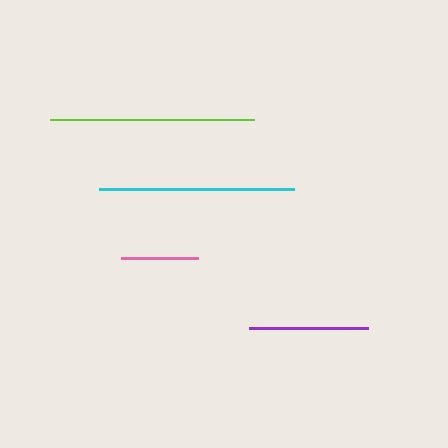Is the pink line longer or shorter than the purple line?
The purple line is longer than the pink line.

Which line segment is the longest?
The lime line is the longest at approximately 204 pixels.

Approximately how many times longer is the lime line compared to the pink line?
The lime line is approximately 2.7 times the length of the pink line.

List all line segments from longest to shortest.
From longest to shortest: lime, cyan, purple, pink.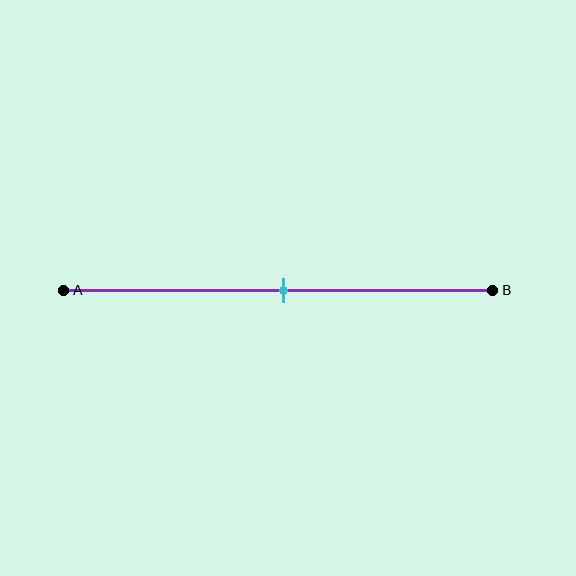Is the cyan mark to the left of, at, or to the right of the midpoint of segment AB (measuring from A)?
The cyan mark is approximately at the midpoint of segment AB.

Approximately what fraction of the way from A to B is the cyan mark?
The cyan mark is approximately 50% of the way from A to B.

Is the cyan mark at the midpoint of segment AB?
Yes, the mark is approximately at the midpoint.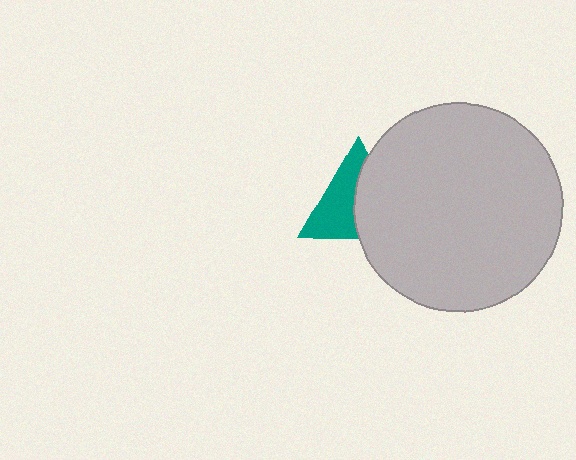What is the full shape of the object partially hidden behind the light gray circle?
The partially hidden object is a teal triangle.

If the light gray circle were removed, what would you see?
You would see the complete teal triangle.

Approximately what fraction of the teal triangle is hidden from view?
Roughly 48% of the teal triangle is hidden behind the light gray circle.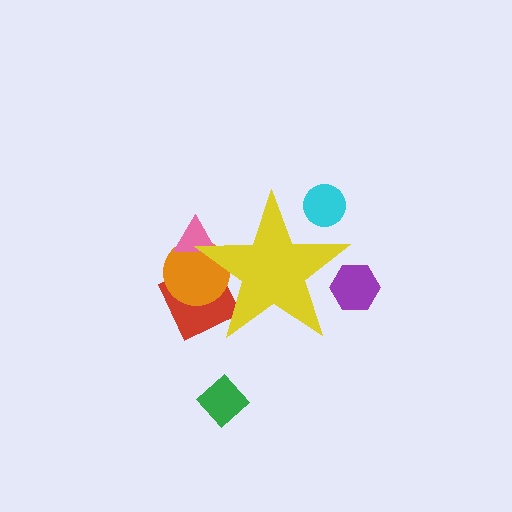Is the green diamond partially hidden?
No, the green diamond is fully visible.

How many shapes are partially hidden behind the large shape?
5 shapes are partially hidden.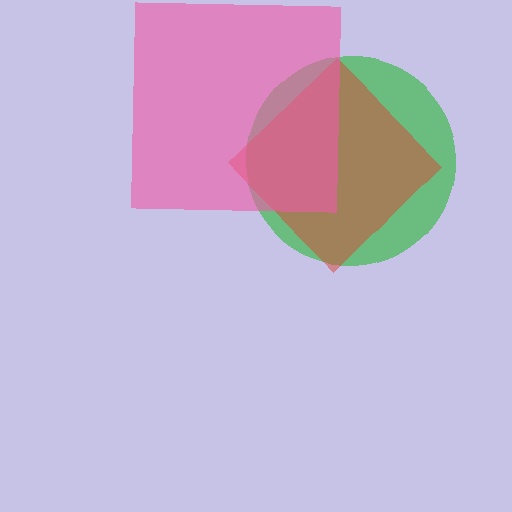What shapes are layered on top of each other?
The layered shapes are: a green circle, a red diamond, a pink square.